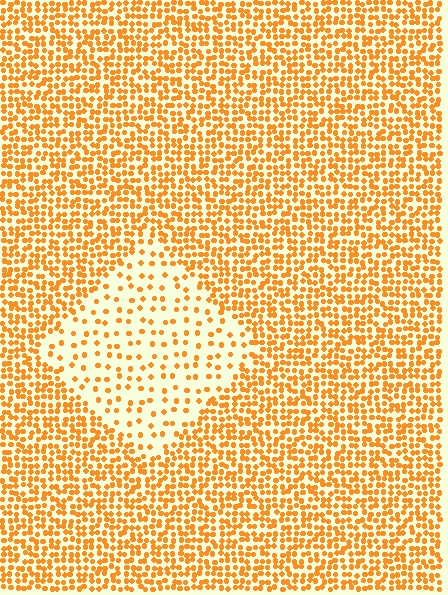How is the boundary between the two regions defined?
The boundary is defined by a change in element density (approximately 2.8x ratio). All elements are the same color, size, and shape.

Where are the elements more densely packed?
The elements are more densely packed outside the diamond boundary.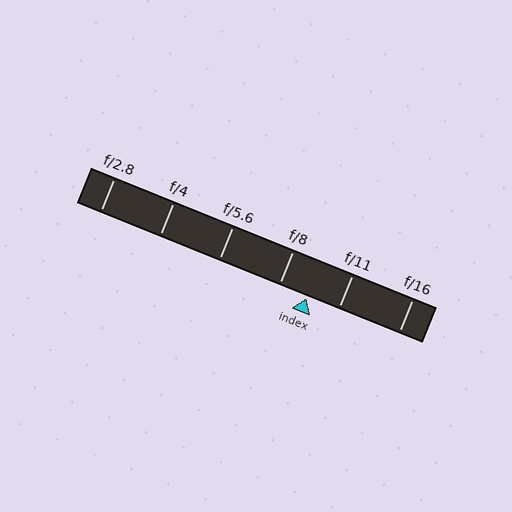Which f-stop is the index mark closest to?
The index mark is closest to f/8.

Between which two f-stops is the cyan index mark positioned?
The index mark is between f/8 and f/11.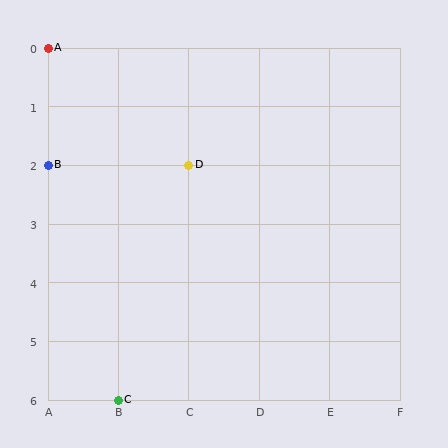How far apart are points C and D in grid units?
Points C and D are 1 column and 4 rows apart (about 4.1 grid units diagonally).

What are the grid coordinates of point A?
Point A is at grid coordinates (A, 0).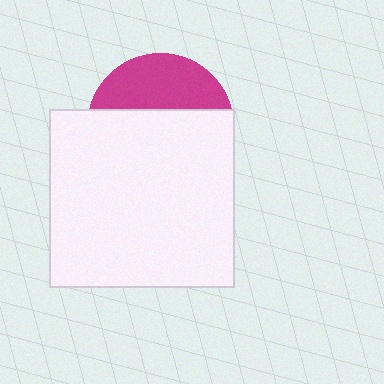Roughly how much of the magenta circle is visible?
A small part of it is visible (roughly 35%).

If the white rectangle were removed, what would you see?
You would see the complete magenta circle.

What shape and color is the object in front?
The object in front is a white rectangle.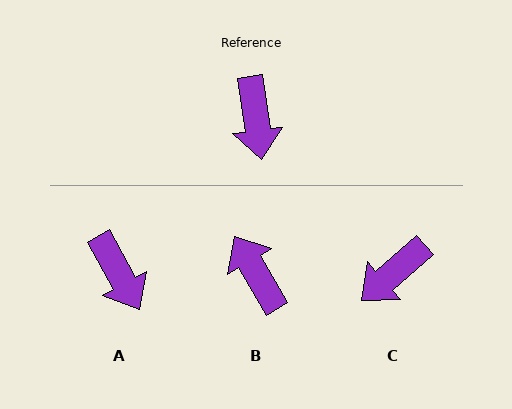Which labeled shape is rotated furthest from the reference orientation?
B, about 158 degrees away.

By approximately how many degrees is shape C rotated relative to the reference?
Approximately 56 degrees clockwise.